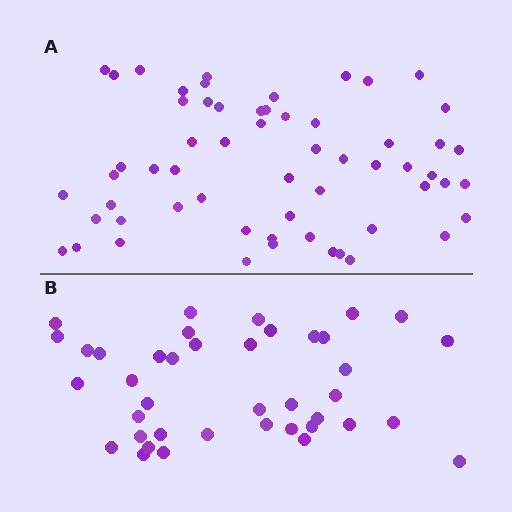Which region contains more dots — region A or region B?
Region A (the top region) has more dots.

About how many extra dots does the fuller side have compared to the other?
Region A has approximately 20 more dots than region B.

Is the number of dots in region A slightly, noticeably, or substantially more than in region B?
Region A has substantially more. The ratio is roughly 1.5 to 1.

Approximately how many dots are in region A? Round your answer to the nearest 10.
About 60 dots. (The exact count is 59, which rounds to 60.)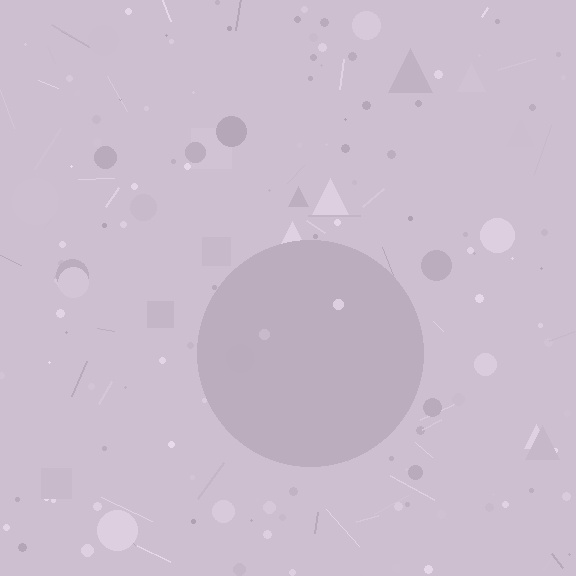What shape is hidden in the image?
A circle is hidden in the image.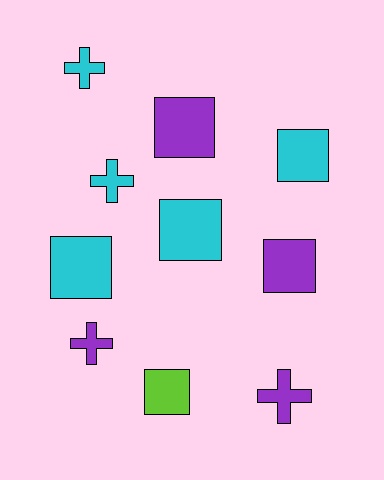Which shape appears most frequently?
Square, with 6 objects.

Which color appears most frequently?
Cyan, with 5 objects.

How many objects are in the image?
There are 10 objects.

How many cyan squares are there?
There are 3 cyan squares.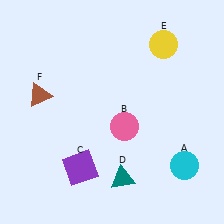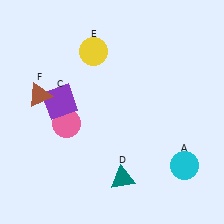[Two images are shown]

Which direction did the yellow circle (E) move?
The yellow circle (E) moved left.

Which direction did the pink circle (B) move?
The pink circle (B) moved left.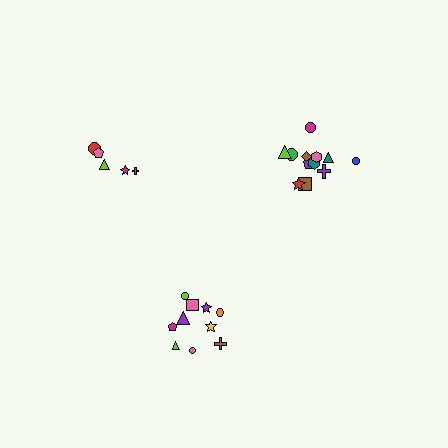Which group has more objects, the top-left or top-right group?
The top-right group.